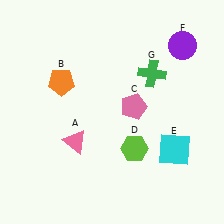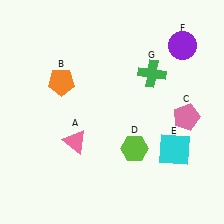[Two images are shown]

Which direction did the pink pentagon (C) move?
The pink pentagon (C) moved right.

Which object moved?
The pink pentagon (C) moved right.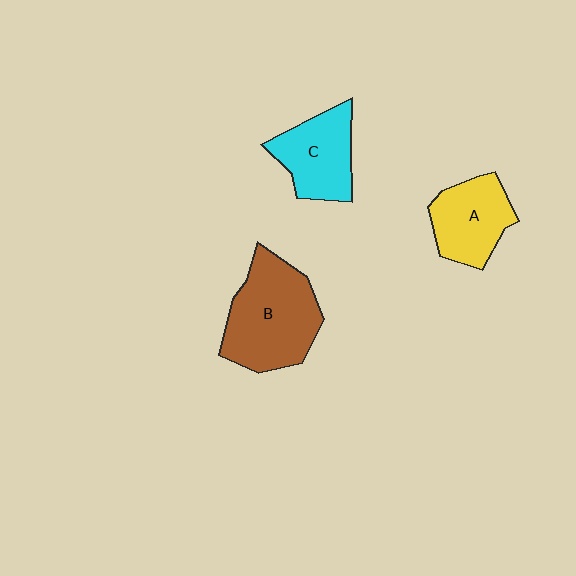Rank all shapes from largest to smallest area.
From largest to smallest: B (brown), C (cyan), A (yellow).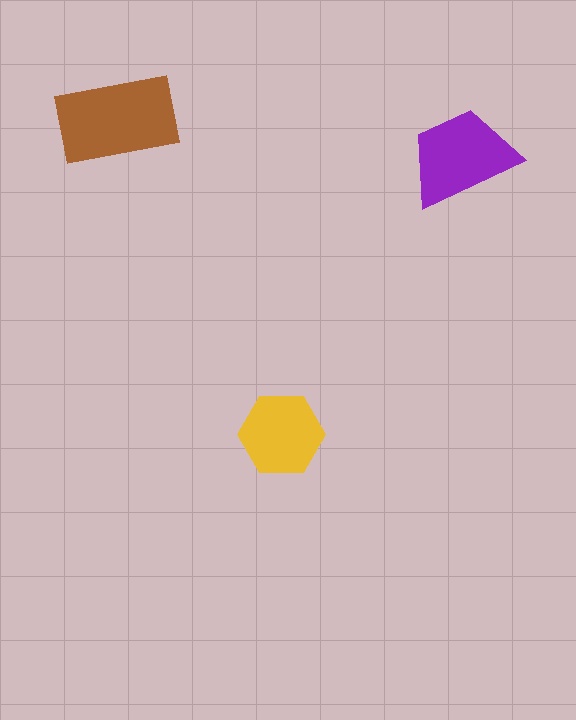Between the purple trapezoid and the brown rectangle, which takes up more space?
The brown rectangle.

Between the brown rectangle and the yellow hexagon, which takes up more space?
The brown rectangle.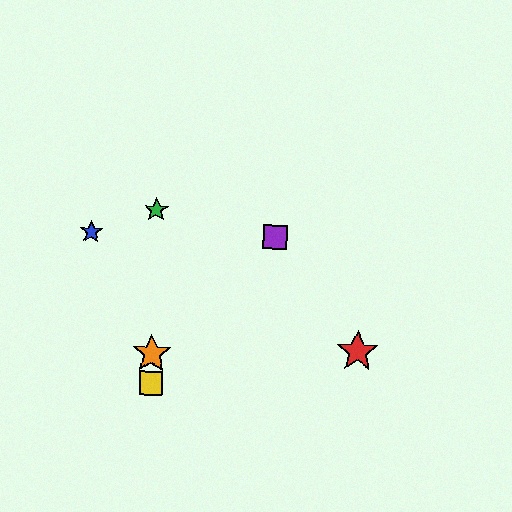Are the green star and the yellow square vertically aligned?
Yes, both are at x≈156.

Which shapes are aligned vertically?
The green star, the yellow square, the orange star are aligned vertically.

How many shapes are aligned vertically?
3 shapes (the green star, the yellow square, the orange star) are aligned vertically.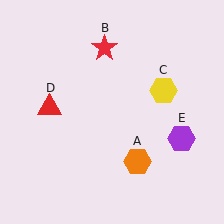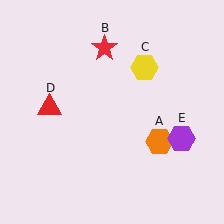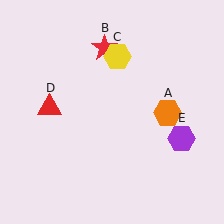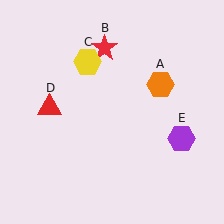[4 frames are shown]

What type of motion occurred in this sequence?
The orange hexagon (object A), yellow hexagon (object C) rotated counterclockwise around the center of the scene.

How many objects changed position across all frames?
2 objects changed position: orange hexagon (object A), yellow hexagon (object C).